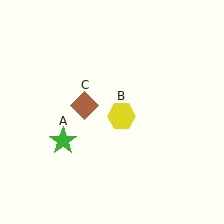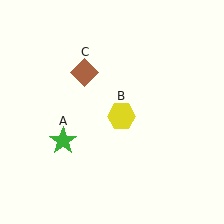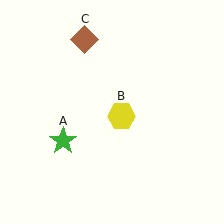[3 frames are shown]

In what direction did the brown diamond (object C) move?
The brown diamond (object C) moved up.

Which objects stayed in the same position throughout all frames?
Green star (object A) and yellow hexagon (object B) remained stationary.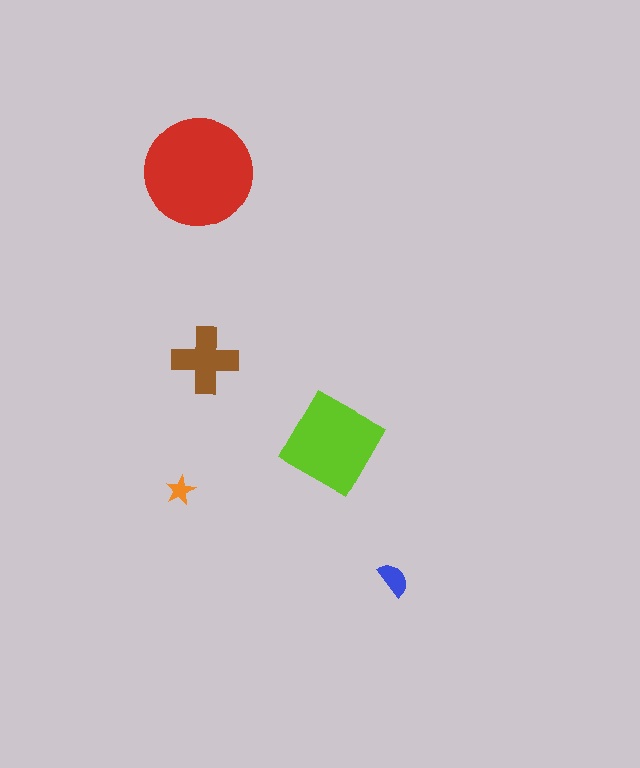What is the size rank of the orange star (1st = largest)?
5th.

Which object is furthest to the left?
The orange star is leftmost.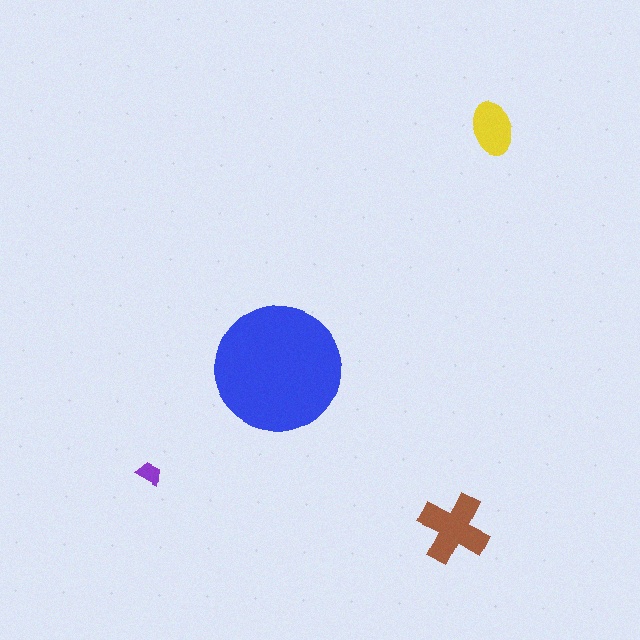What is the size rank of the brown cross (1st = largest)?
2nd.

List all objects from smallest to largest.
The purple trapezoid, the yellow ellipse, the brown cross, the blue circle.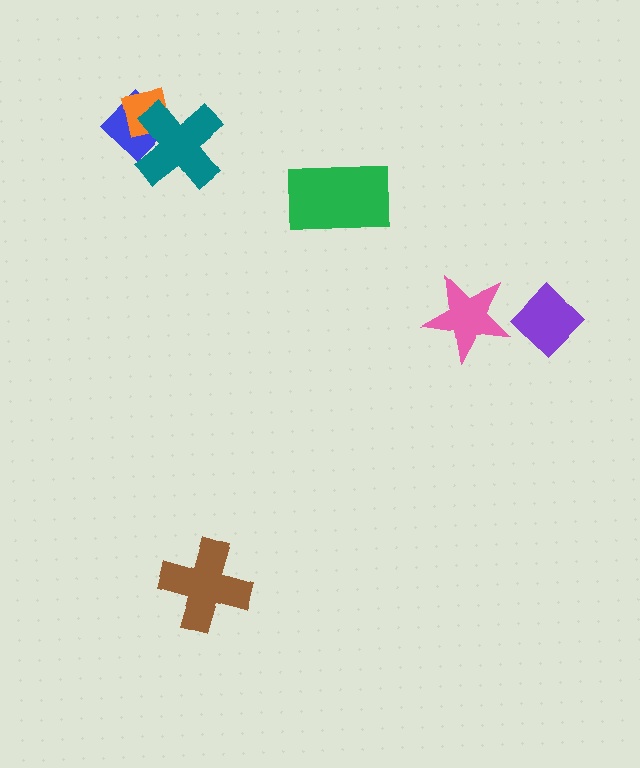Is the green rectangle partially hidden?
No, no other shape covers it.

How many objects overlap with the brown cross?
0 objects overlap with the brown cross.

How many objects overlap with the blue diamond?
2 objects overlap with the blue diamond.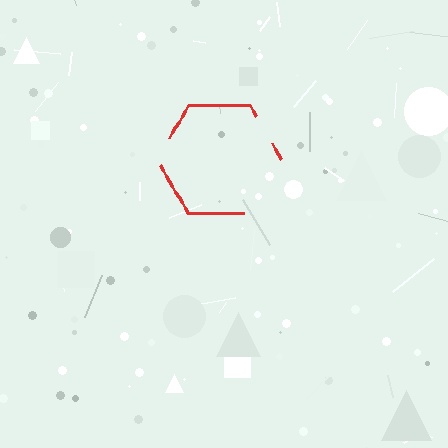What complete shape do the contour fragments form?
The contour fragments form a hexagon.